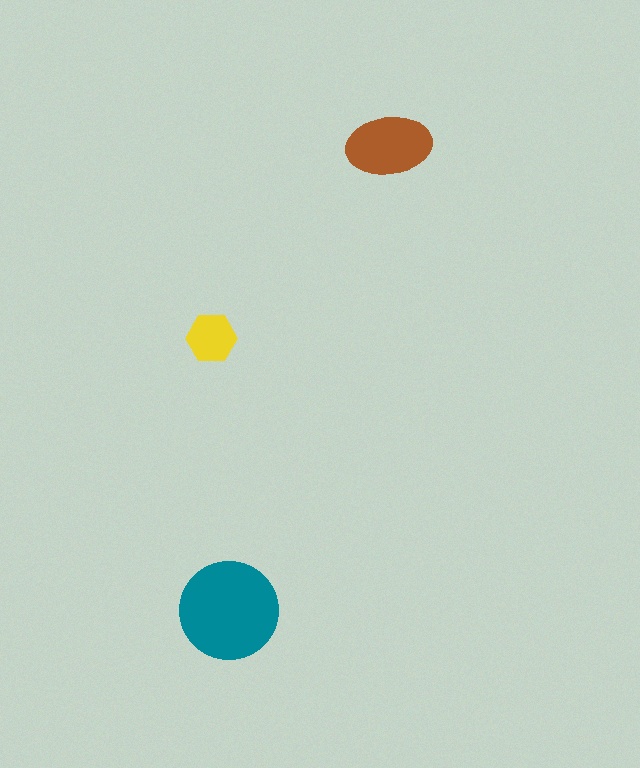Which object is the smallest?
The yellow hexagon.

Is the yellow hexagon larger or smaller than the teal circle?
Smaller.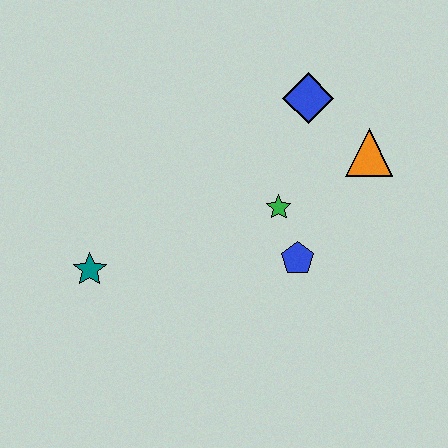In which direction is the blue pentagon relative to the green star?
The blue pentagon is below the green star.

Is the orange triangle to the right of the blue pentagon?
Yes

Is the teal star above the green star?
No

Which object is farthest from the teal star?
The orange triangle is farthest from the teal star.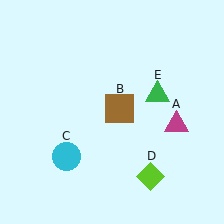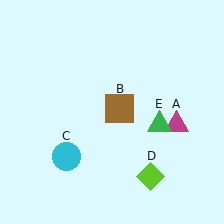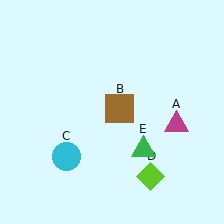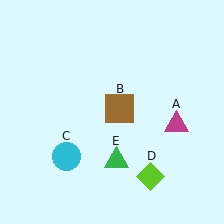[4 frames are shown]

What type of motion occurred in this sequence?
The green triangle (object E) rotated clockwise around the center of the scene.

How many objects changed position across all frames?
1 object changed position: green triangle (object E).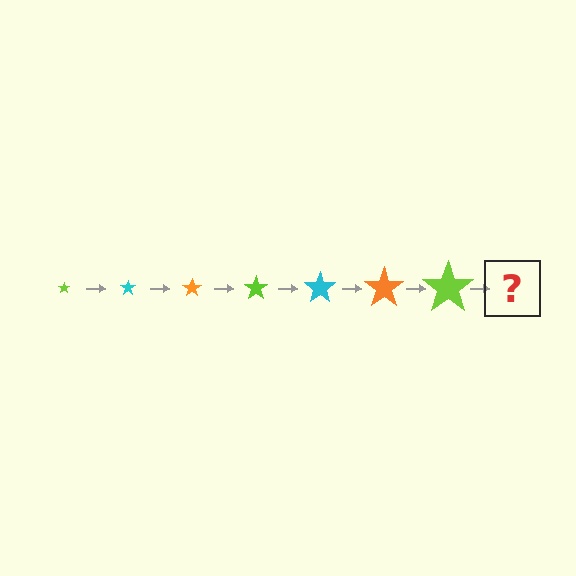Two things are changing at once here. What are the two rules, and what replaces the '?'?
The two rules are that the star grows larger each step and the color cycles through lime, cyan, and orange. The '?' should be a cyan star, larger than the previous one.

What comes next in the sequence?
The next element should be a cyan star, larger than the previous one.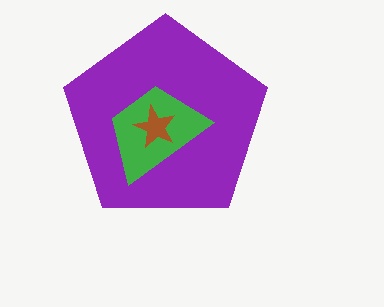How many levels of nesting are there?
3.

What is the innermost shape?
The brown star.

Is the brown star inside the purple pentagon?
Yes.